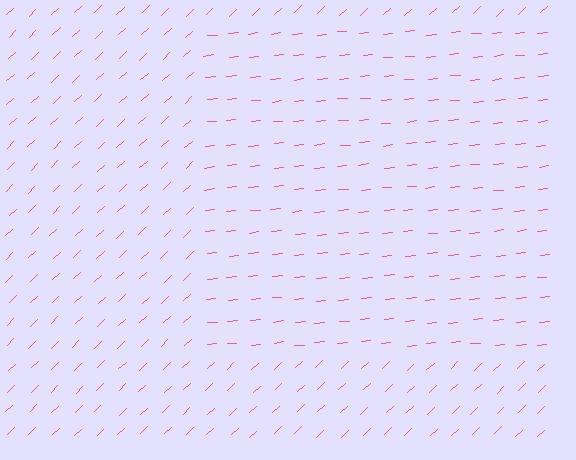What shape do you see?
I see a rectangle.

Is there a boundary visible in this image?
Yes, there is a texture boundary formed by a change in line orientation.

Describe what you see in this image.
The image is filled with small pink line segments. A rectangle region in the image has lines oriented differently from the surrounding lines, creating a visible texture boundary.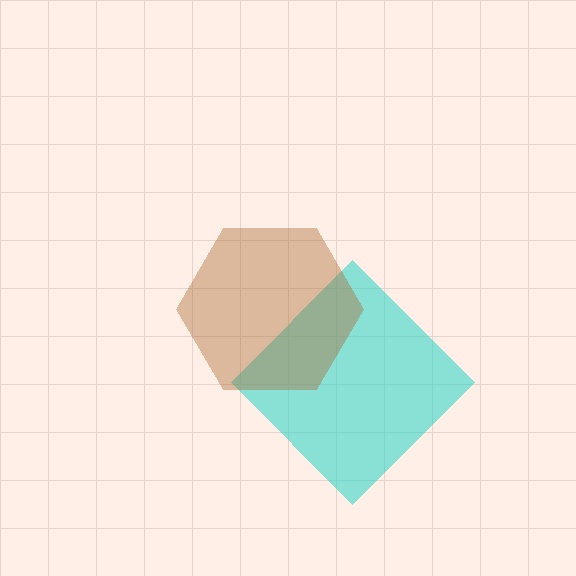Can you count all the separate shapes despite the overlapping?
Yes, there are 2 separate shapes.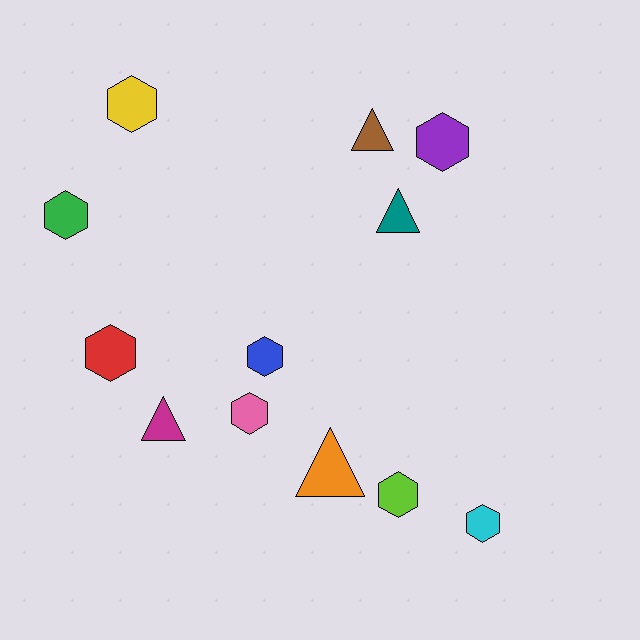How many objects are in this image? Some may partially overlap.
There are 12 objects.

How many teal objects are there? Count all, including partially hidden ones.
There is 1 teal object.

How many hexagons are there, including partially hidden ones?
There are 8 hexagons.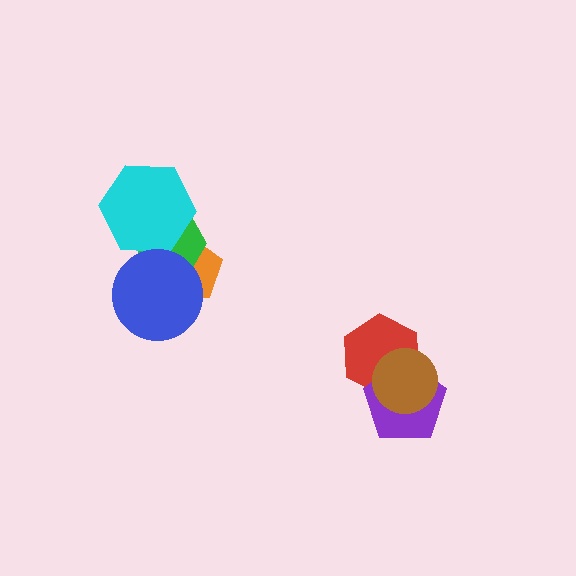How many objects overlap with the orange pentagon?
3 objects overlap with the orange pentagon.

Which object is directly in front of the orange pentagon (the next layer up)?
The green hexagon is directly in front of the orange pentagon.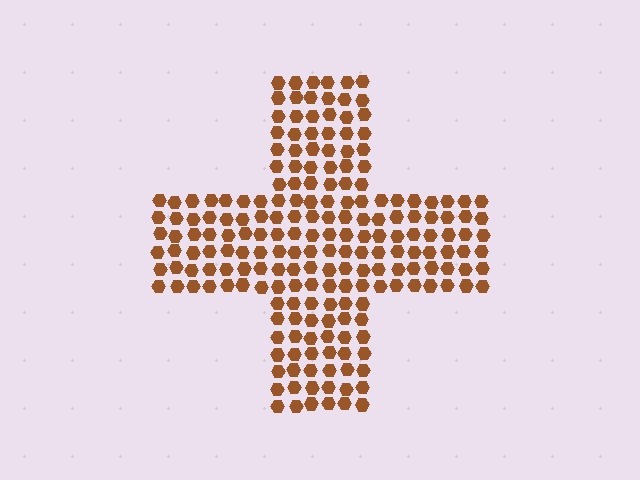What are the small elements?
The small elements are hexagons.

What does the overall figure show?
The overall figure shows a cross.